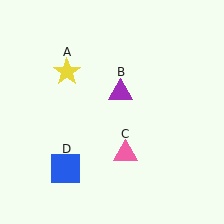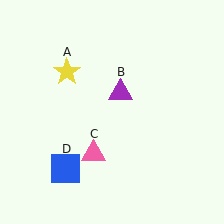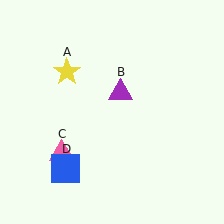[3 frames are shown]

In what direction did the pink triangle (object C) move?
The pink triangle (object C) moved left.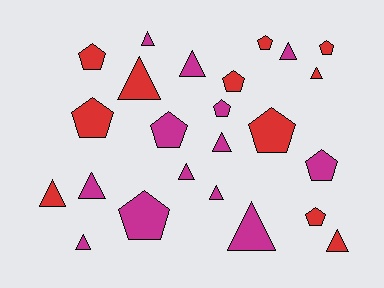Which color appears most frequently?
Magenta, with 13 objects.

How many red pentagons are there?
There are 7 red pentagons.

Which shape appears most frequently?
Triangle, with 13 objects.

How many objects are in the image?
There are 24 objects.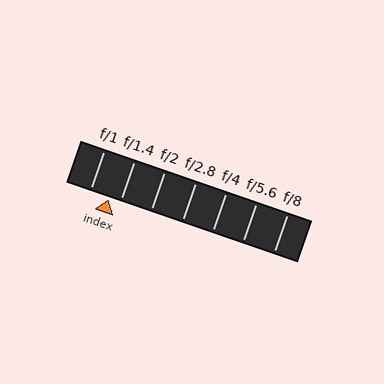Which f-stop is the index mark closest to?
The index mark is closest to f/1.4.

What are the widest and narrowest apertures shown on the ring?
The widest aperture shown is f/1 and the narrowest is f/8.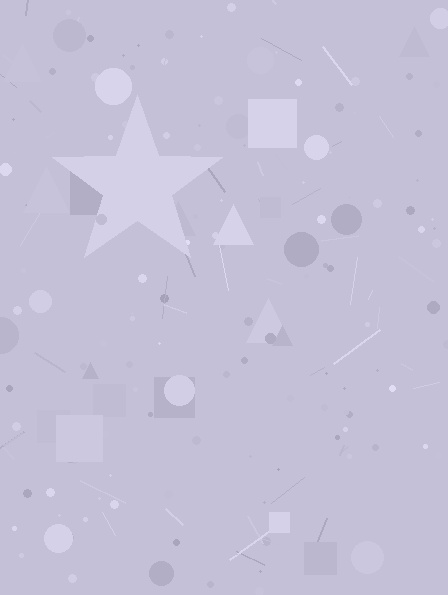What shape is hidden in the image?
A star is hidden in the image.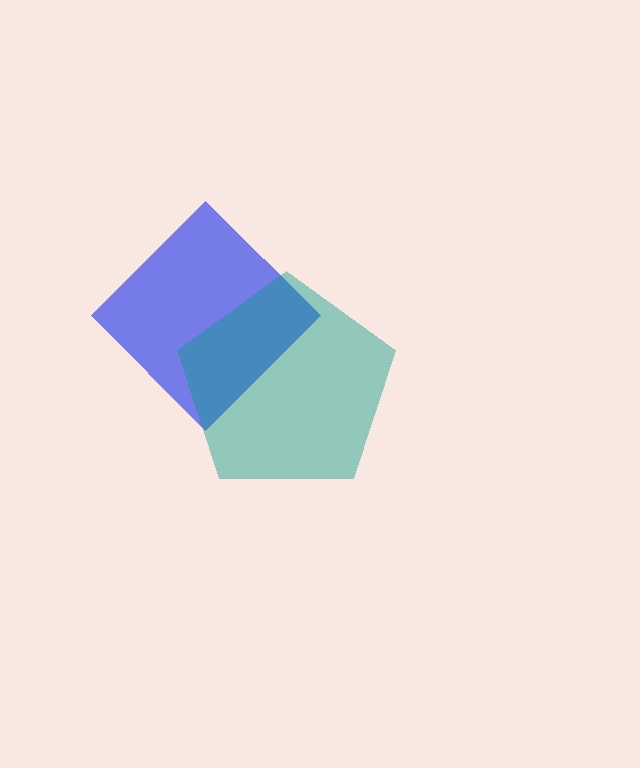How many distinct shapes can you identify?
There are 2 distinct shapes: a blue diamond, a teal pentagon.